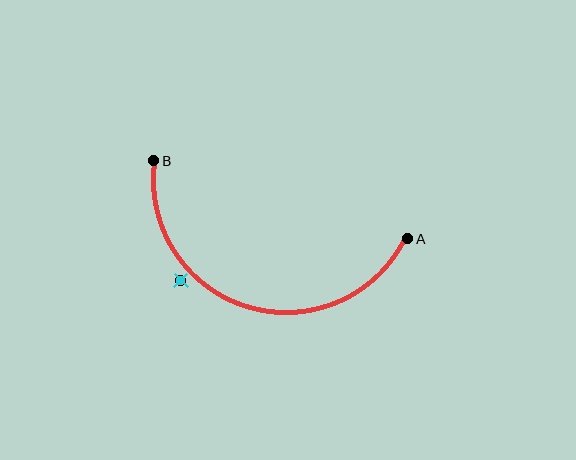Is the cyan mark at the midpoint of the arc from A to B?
No — the cyan mark does not lie on the arc at all. It sits slightly outside the curve.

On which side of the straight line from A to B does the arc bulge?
The arc bulges below the straight line connecting A and B.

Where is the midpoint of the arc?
The arc midpoint is the point on the curve farthest from the straight line joining A and B. It sits below that line.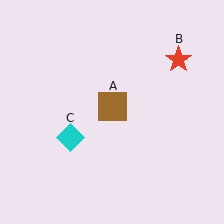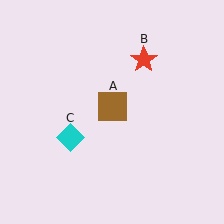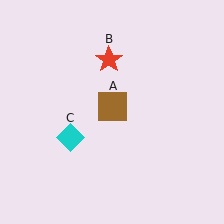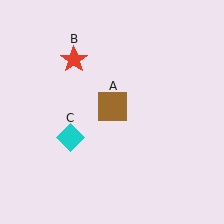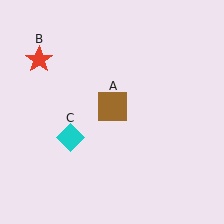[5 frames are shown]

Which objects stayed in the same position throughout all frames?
Brown square (object A) and cyan diamond (object C) remained stationary.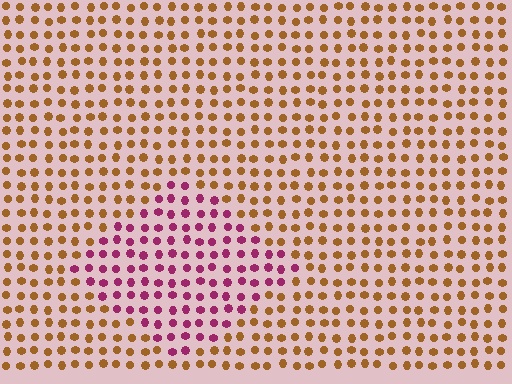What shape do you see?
I see a diamond.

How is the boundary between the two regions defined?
The boundary is defined purely by a slight shift in hue (about 66 degrees). Spacing, size, and orientation are identical on both sides.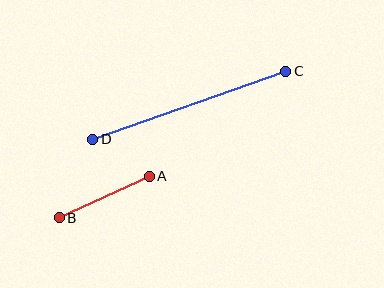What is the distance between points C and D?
The distance is approximately 205 pixels.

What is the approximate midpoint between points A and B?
The midpoint is at approximately (104, 197) pixels.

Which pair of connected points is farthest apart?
Points C and D are farthest apart.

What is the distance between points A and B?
The distance is approximately 99 pixels.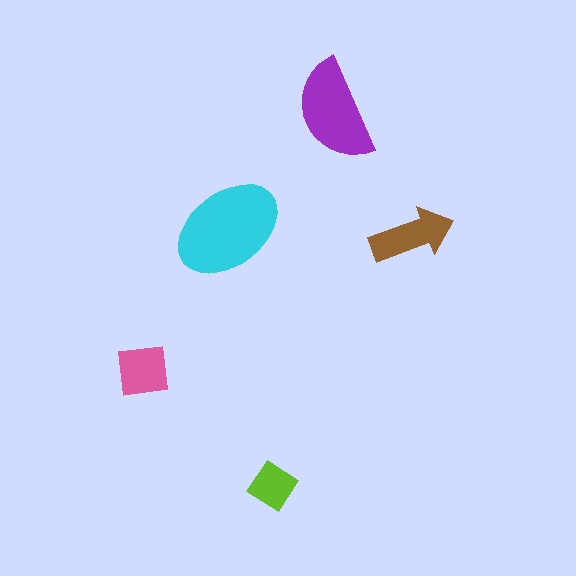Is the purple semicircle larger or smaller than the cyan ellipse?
Smaller.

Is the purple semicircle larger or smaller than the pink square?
Larger.